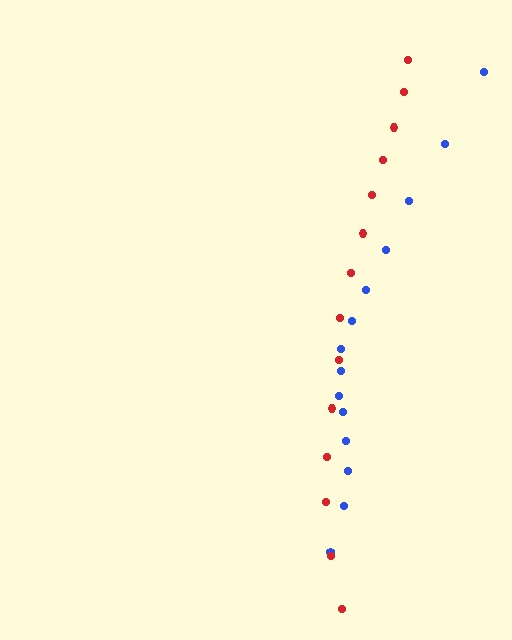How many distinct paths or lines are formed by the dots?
There are 2 distinct paths.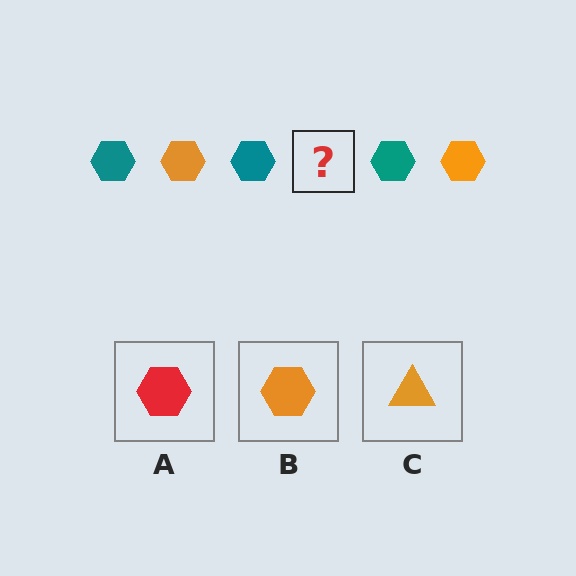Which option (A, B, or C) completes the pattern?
B.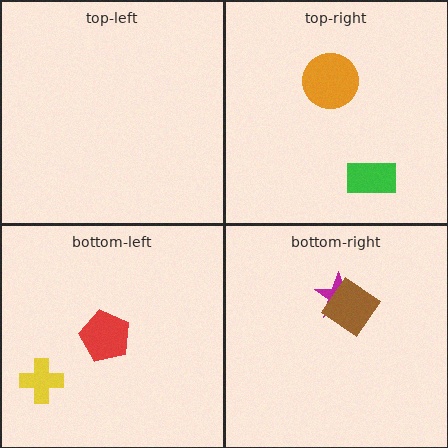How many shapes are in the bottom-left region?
2.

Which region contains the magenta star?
The bottom-right region.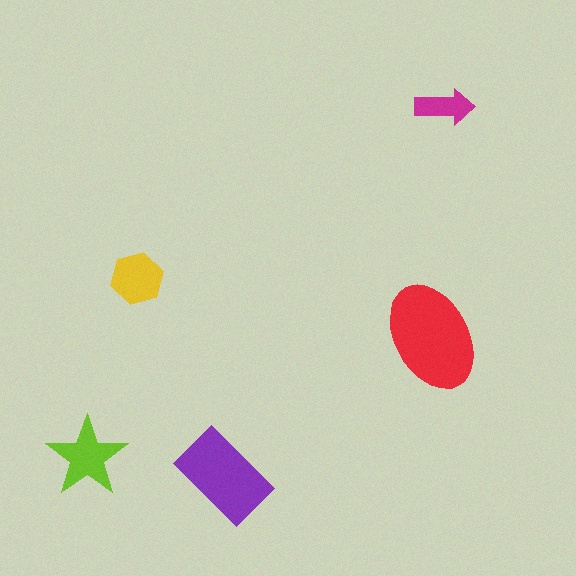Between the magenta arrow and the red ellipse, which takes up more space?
The red ellipse.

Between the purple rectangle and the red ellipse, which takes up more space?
The red ellipse.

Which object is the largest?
The red ellipse.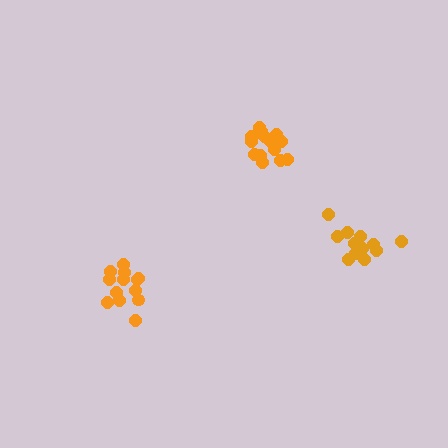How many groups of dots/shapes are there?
There are 3 groups.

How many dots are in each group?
Group 1: 13 dots, Group 2: 13 dots, Group 3: 15 dots (41 total).